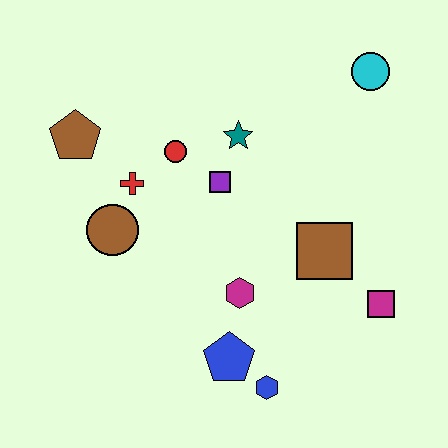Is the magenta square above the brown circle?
No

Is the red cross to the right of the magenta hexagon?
No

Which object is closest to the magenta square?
The brown square is closest to the magenta square.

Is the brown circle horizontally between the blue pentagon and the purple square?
No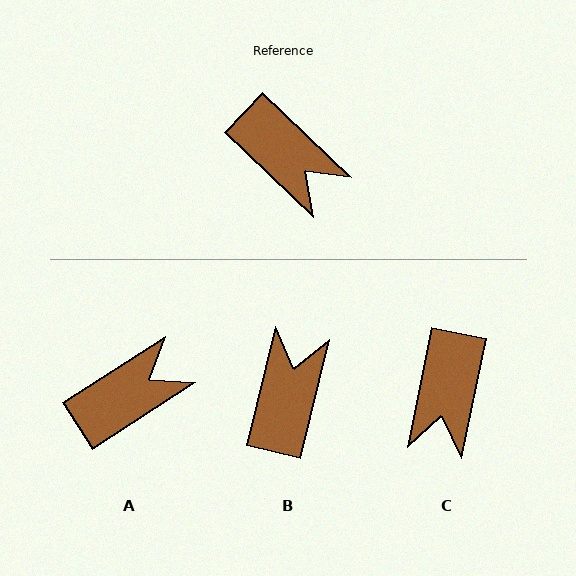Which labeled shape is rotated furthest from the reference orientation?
B, about 120 degrees away.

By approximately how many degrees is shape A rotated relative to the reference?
Approximately 76 degrees counter-clockwise.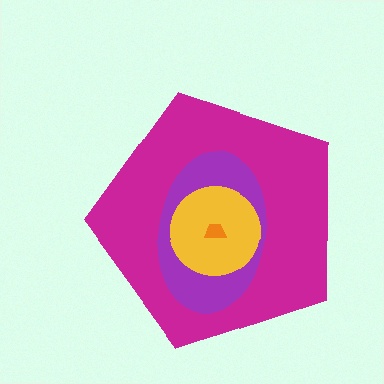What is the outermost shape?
The magenta pentagon.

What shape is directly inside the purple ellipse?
The yellow circle.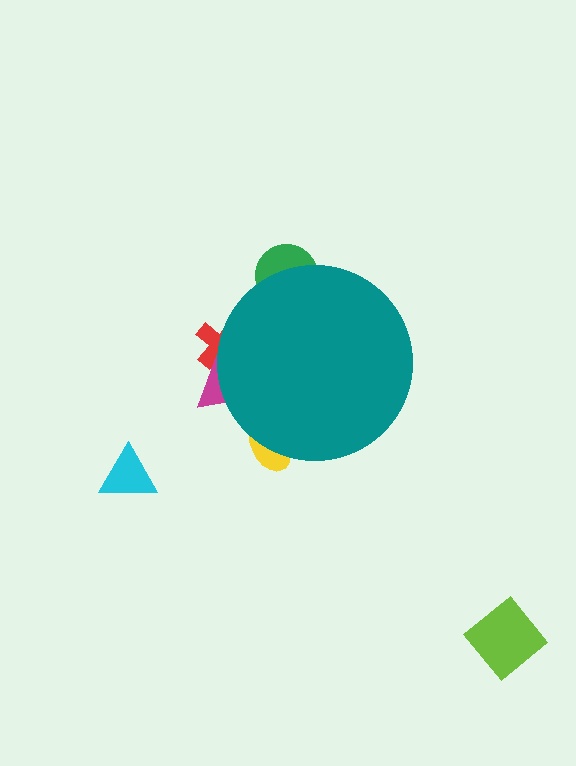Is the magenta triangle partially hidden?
Yes, the magenta triangle is partially hidden behind the teal circle.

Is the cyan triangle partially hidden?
No, the cyan triangle is fully visible.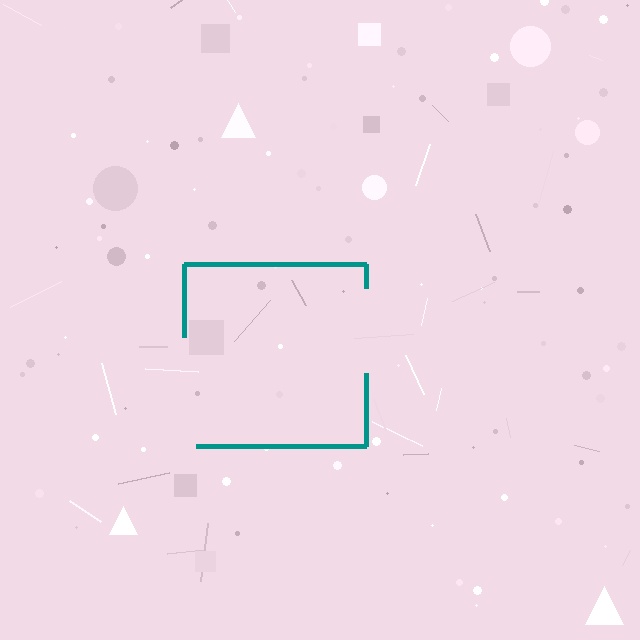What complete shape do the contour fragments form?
The contour fragments form a square.